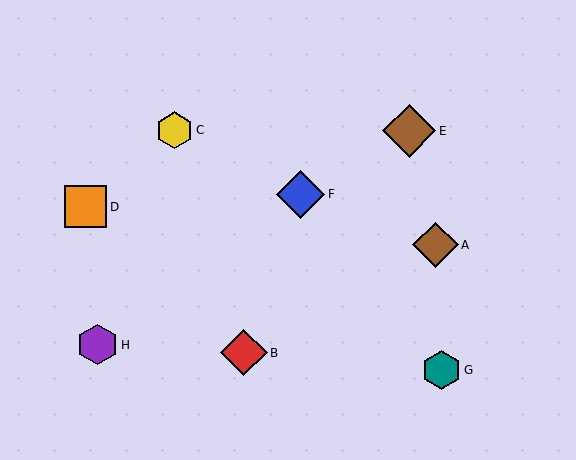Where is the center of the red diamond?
The center of the red diamond is at (244, 353).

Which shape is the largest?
The brown diamond (labeled E) is the largest.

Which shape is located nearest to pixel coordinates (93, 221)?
The orange square (labeled D) at (86, 207) is nearest to that location.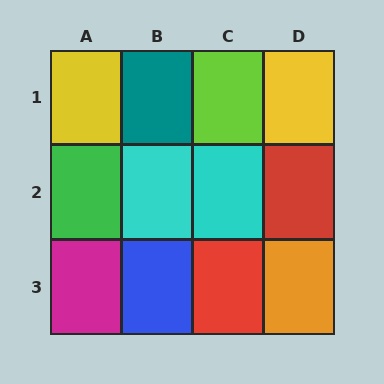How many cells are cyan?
2 cells are cyan.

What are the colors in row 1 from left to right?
Yellow, teal, lime, yellow.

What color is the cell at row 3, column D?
Orange.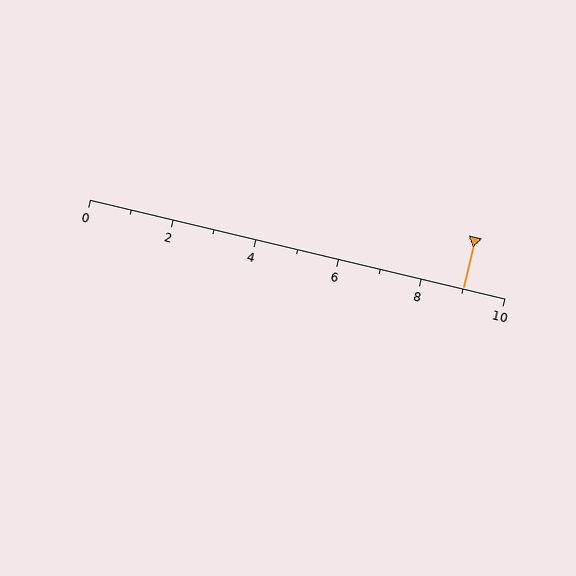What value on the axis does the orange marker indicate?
The marker indicates approximately 9.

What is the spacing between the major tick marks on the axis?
The major ticks are spaced 2 apart.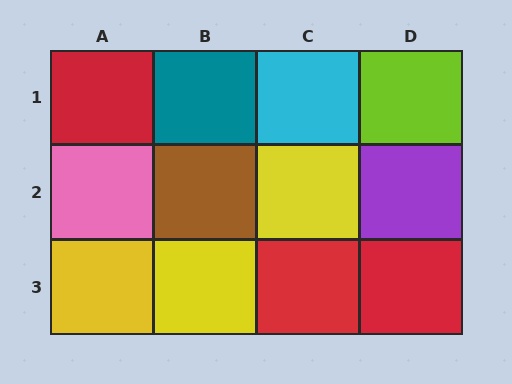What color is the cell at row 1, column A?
Red.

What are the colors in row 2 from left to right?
Pink, brown, yellow, purple.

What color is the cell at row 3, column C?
Red.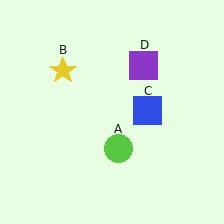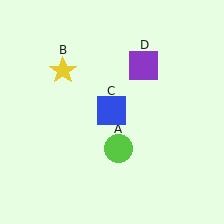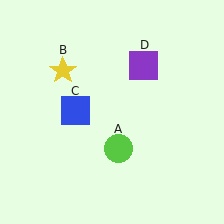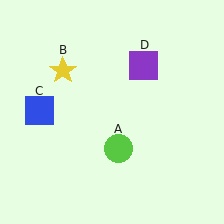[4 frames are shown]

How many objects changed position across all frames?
1 object changed position: blue square (object C).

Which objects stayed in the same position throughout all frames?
Lime circle (object A) and yellow star (object B) and purple square (object D) remained stationary.